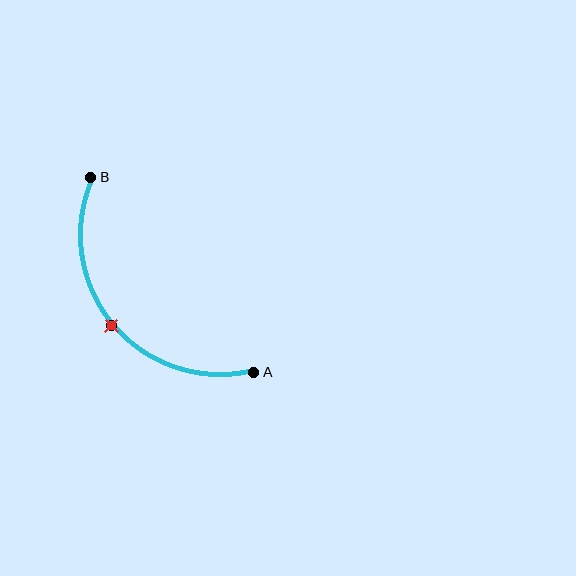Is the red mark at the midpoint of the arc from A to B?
Yes. The red mark lies on the arc at equal arc-length from both A and B — it is the arc midpoint.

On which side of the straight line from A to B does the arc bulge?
The arc bulges below and to the left of the straight line connecting A and B.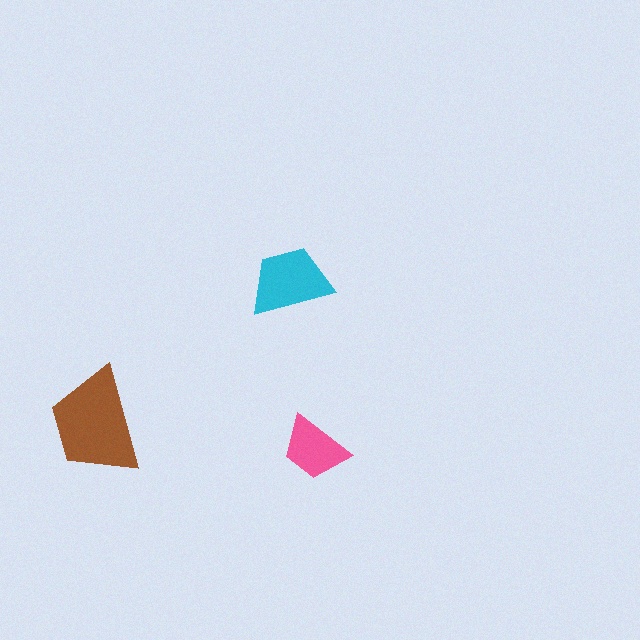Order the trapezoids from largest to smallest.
the brown one, the cyan one, the pink one.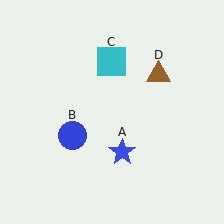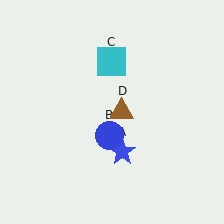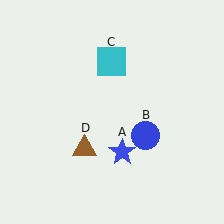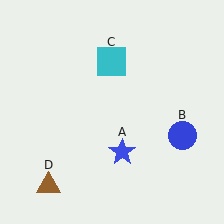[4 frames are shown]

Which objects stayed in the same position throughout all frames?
Blue star (object A) and cyan square (object C) remained stationary.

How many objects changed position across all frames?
2 objects changed position: blue circle (object B), brown triangle (object D).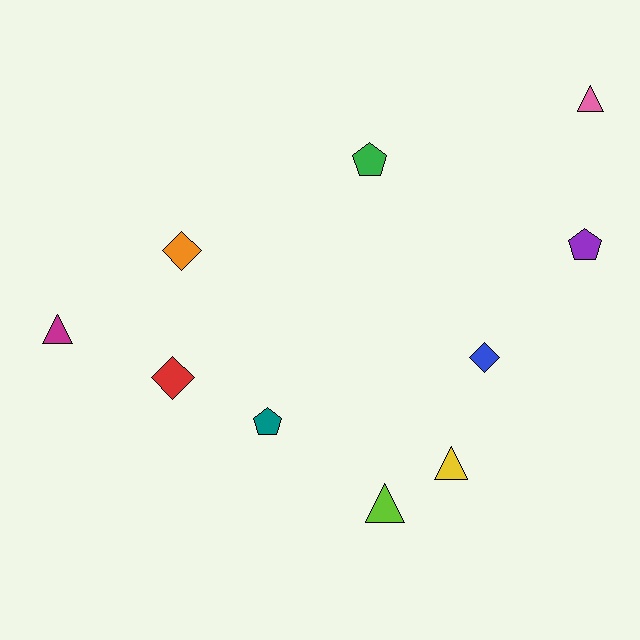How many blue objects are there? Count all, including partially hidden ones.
There is 1 blue object.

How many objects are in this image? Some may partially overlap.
There are 10 objects.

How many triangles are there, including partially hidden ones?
There are 4 triangles.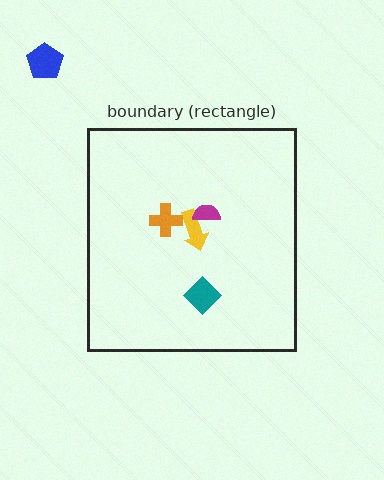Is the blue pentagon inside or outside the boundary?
Outside.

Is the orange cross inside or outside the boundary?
Inside.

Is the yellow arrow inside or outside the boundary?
Inside.